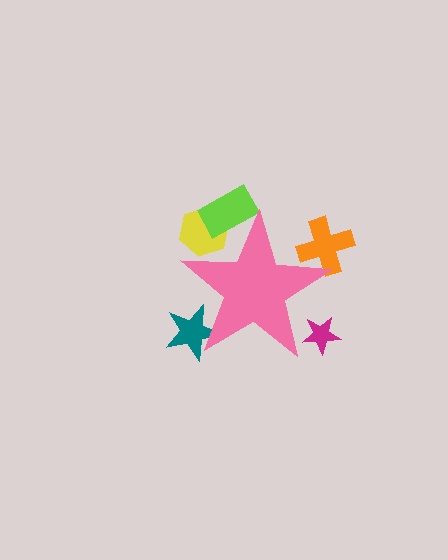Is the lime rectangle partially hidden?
Yes, the lime rectangle is partially hidden behind the pink star.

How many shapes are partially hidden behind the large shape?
5 shapes are partially hidden.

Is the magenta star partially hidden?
Yes, the magenta star is partially hidden behind the pink star.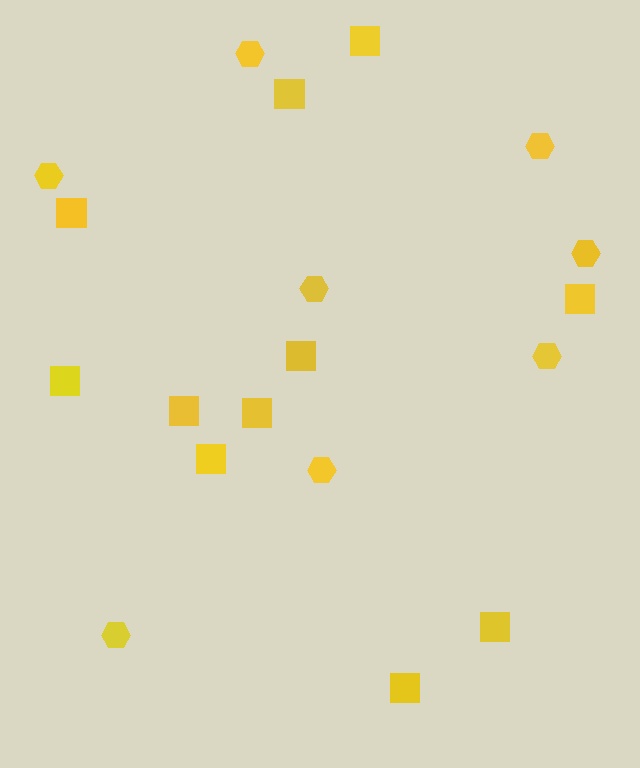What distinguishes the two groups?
There are 2 groups: one group of hexagons (8) and one group of squares (11).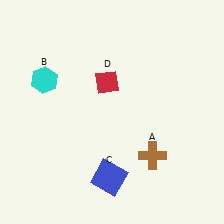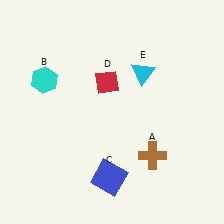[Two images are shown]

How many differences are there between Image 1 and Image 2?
There is 1 difference between the two images.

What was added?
A cyan triangle (E) was added in Image 2.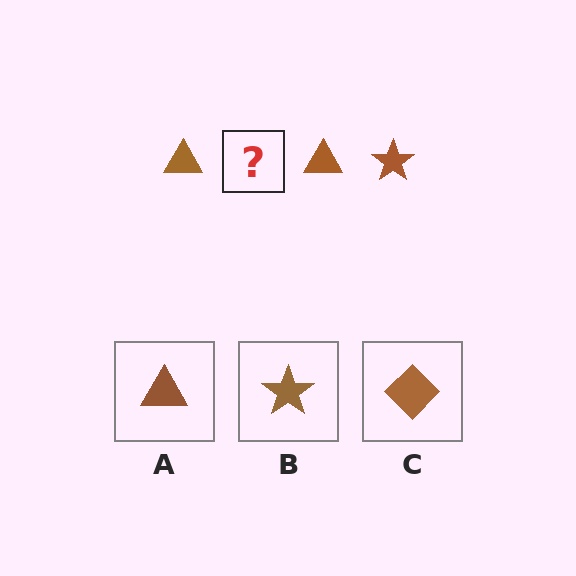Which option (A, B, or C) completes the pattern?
B.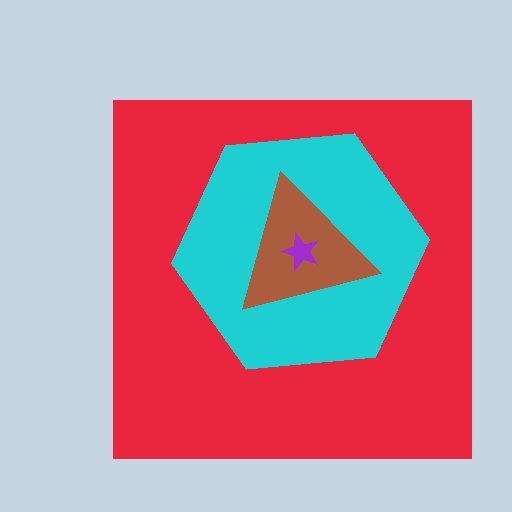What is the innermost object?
The purple star.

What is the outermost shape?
The red square.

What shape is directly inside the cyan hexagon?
The brown triangle.